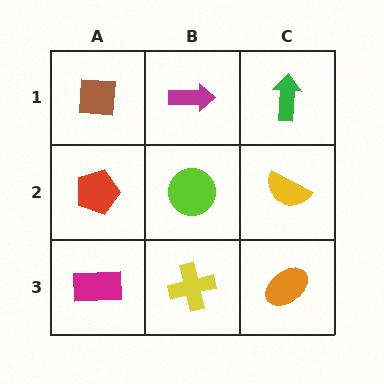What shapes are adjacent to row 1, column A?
A red pentagon (row 2, column A), a magenta arrow (row 1, column B).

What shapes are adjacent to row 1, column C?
A yellow semicircle (row 2, column C), a magenta arrow (row 1, column B).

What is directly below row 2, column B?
A yellow cross.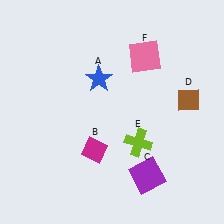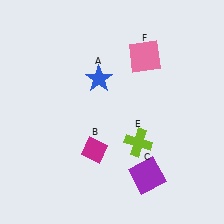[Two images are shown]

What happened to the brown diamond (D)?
The brown diamond (D) was removed in Image 2. It was in the top-right area of Image 1.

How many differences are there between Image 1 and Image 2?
There is 1 difference between the two images.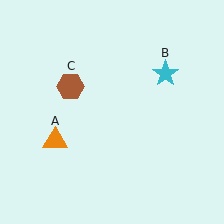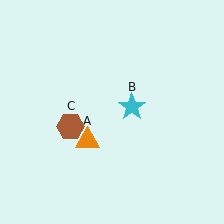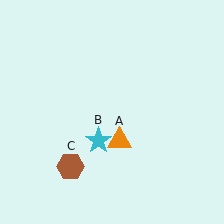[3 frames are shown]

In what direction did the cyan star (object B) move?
The cyan star (object B) moved down and to the left.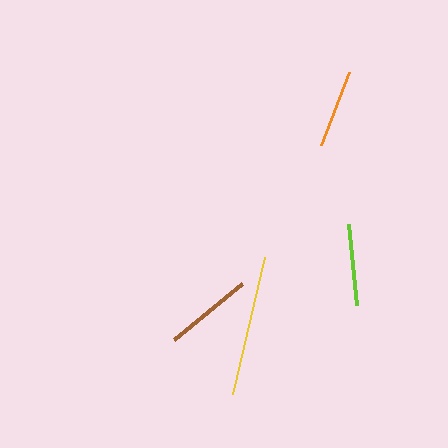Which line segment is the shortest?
The orange line is the shortest at approximately 78 pixels.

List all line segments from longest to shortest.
From longest to shortest: yellow, brown, lime, orange.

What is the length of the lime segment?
The lime segment is approximately 81 pixels long.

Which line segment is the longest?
The yellow line is the longest at approximately 140 pixels.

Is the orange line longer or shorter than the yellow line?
The yellow line is longer than the orange line.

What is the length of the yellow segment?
The yellow segment is approximately 140 pixels long.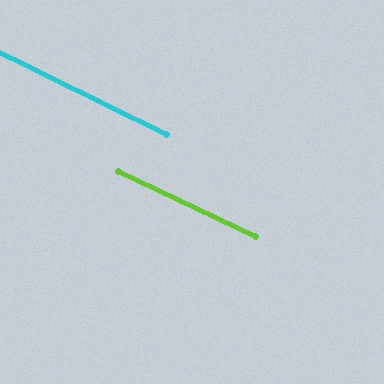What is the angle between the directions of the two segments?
Approximately 1 degree.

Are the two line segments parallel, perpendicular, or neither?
Parallel — their directions differ by only 0.9°.